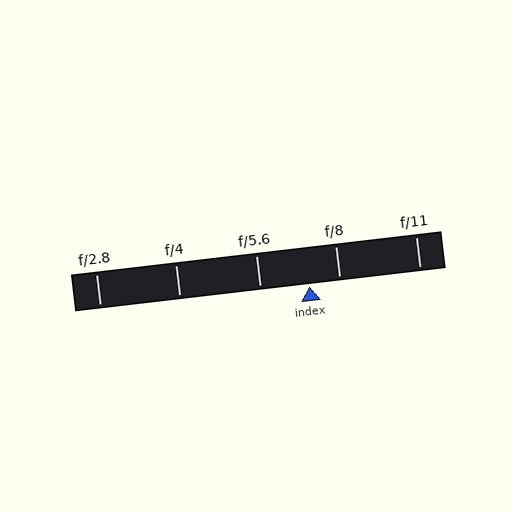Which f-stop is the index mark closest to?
The index mark is closest to f/8.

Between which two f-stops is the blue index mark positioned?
The index mark is between f/5.6 and f/8.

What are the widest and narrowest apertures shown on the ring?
The widest aperture shown is f/2.8 and the narrowest is f/11.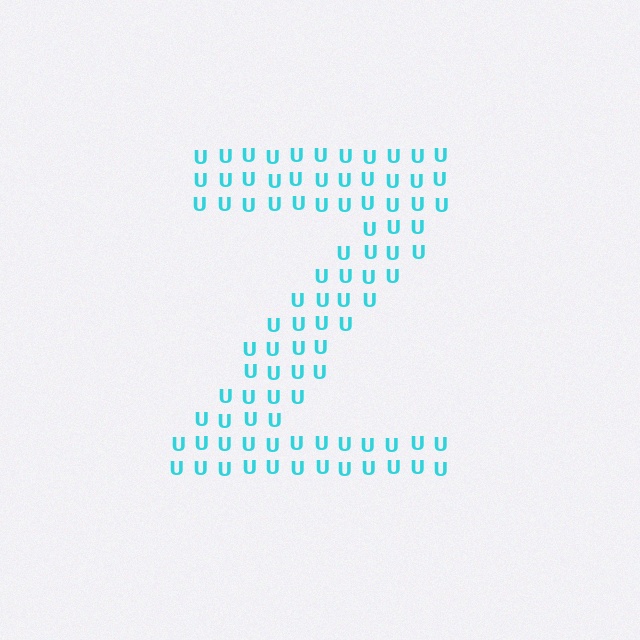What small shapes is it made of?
It is made of small letter U's.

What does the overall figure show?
The overall figure shows the letter Z.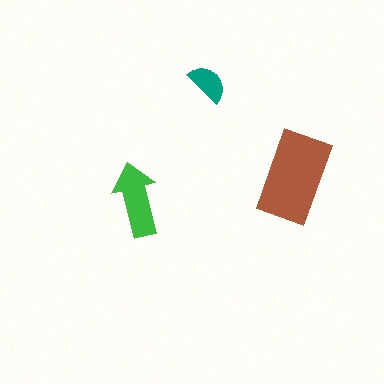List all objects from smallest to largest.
The teal semicircle, the green arrow, the brown rectangle.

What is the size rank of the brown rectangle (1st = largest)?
1st.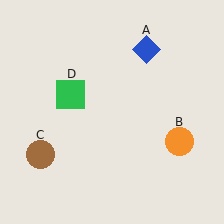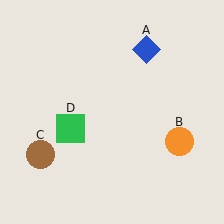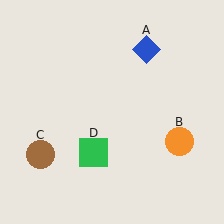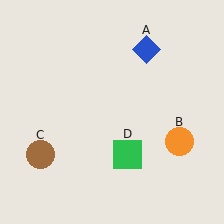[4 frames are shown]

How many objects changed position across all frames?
1 object changed position: green square (object D).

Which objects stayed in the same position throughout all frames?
Blue diamond (object A) and orange circle (object B) and brown circle (object C) remained stationary.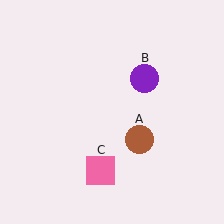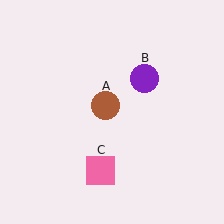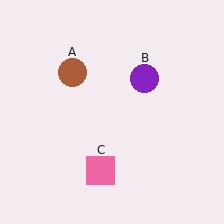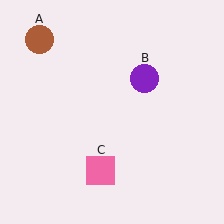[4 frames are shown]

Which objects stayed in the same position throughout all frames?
Purple circle (object B) and pink square (object C) remained stationary.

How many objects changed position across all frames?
1 object changed position: brown circle (object A).